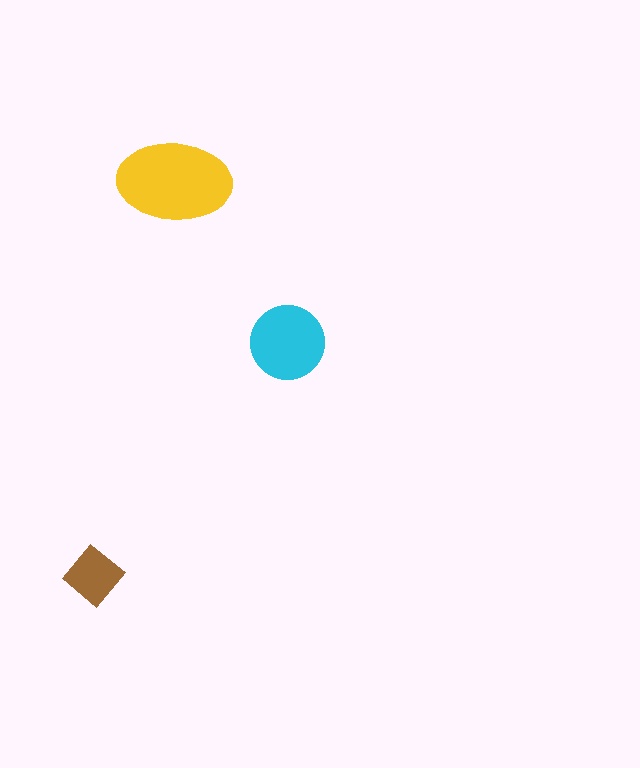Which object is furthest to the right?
The cyan circle is rightmost.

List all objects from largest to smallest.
The yellow ellipse, the cyan circle, the brown diamond.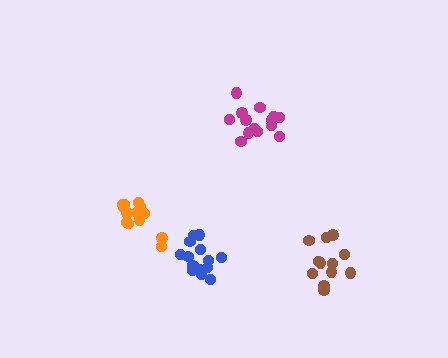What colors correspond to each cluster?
The clusters are colored: orange, brown, magenta, blue.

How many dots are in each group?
Group 1: 14 dots, Group 2: 12 dots, Group 3: 15 dots, Group 4: 14 dots (55 total).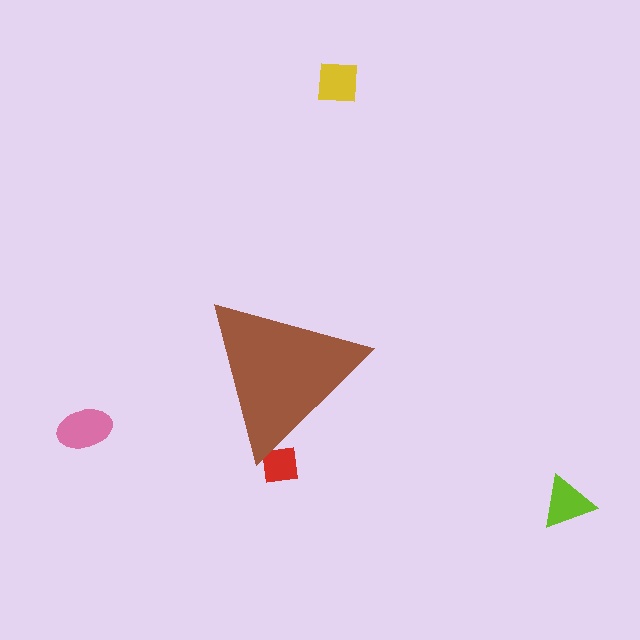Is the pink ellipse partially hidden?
No, the pink ellipse is fully visible.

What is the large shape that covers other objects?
A brown triangle.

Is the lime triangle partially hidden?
No, the lime triangle is fully visible.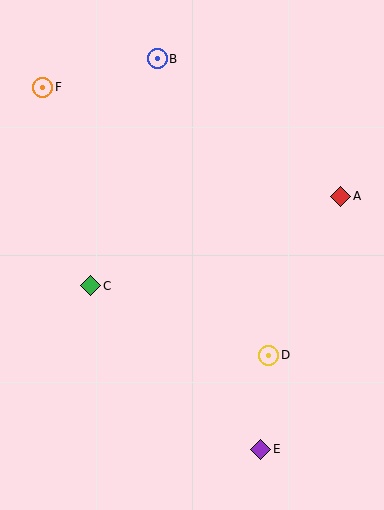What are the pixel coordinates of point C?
Point C is at (91, 286).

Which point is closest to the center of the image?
Point C at (91, 286) is closest to the center.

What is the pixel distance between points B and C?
The distance between B and C is 237 pixels.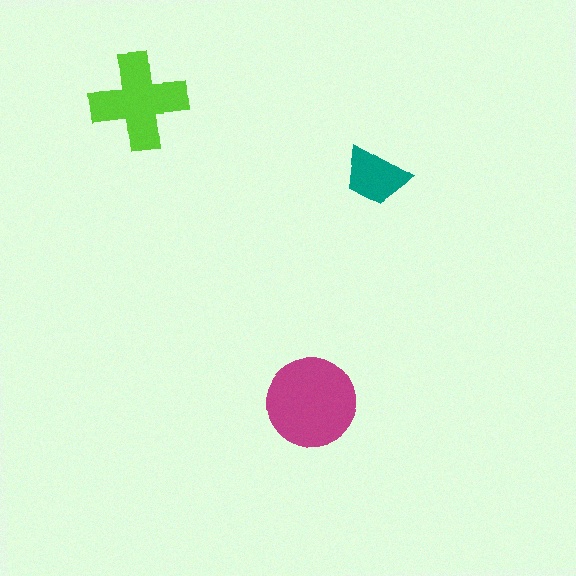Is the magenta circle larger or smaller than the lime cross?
Larger.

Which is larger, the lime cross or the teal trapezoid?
The lime cross.